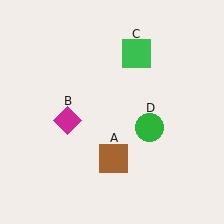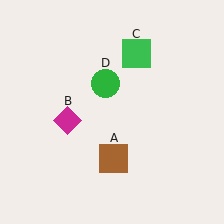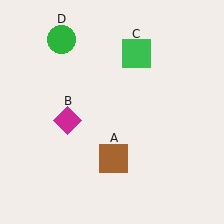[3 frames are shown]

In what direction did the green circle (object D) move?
The green circle (object D) moved up and to the left.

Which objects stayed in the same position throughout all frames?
Brown square (object A) and magenta diamond (object B) and green square (object C) remained stationary.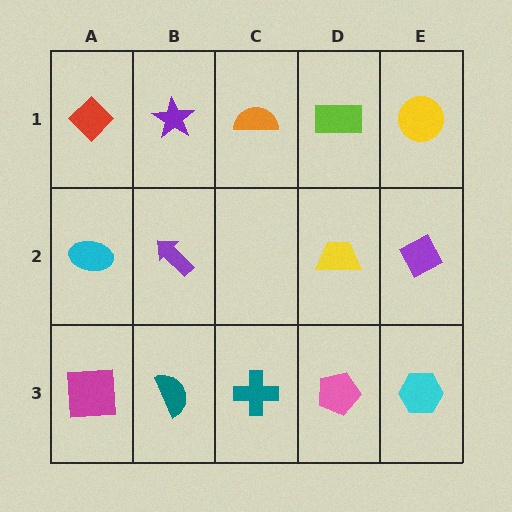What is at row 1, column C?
An orange semicircle.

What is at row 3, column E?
A cyan hexagon.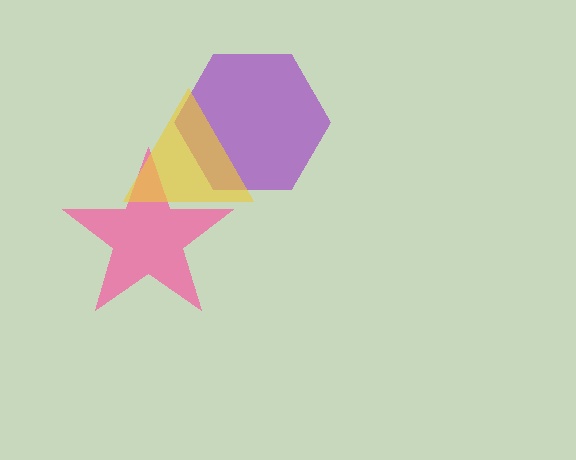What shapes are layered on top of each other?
The layered shapes are: a pink star, a purple hexagon, a yellow triangle.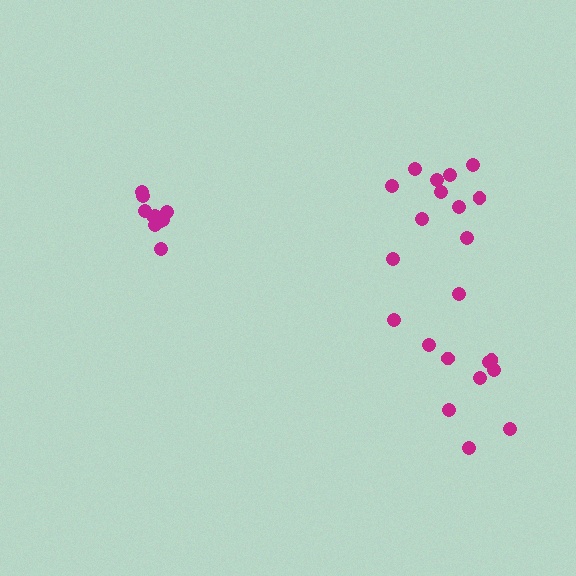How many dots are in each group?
Group 1: 11 dots, Group 2: 11 dots, Group 3: 10 dots (32 total).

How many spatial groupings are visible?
There are 3 spatial groupings.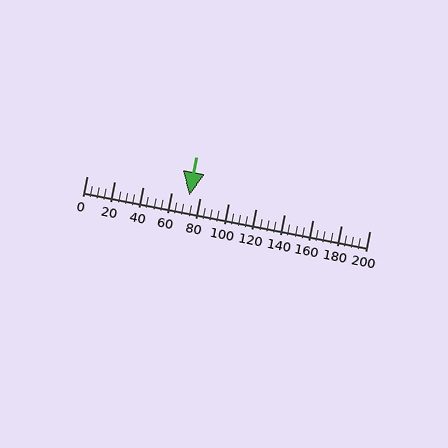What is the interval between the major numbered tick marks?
The major tick marks are spaced 20 units apart.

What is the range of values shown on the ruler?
The ruler shows values from 0 to 200.